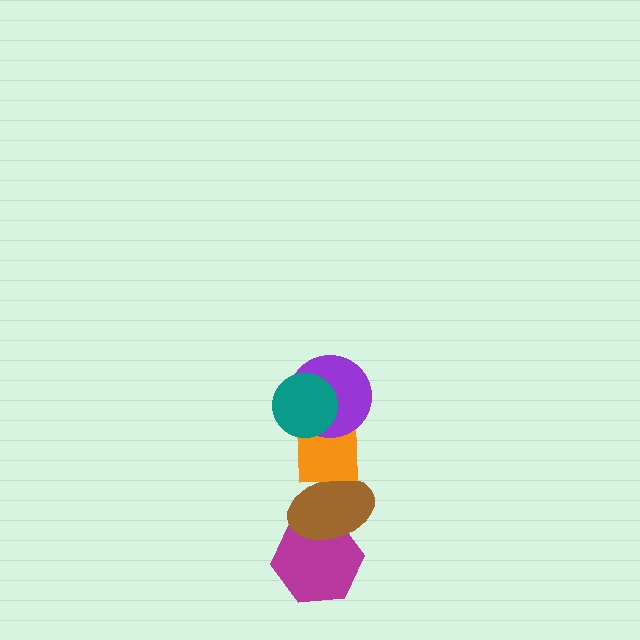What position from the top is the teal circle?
The teal circle is 1st from the top.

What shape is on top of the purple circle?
The teal circle is on top of the purple circle.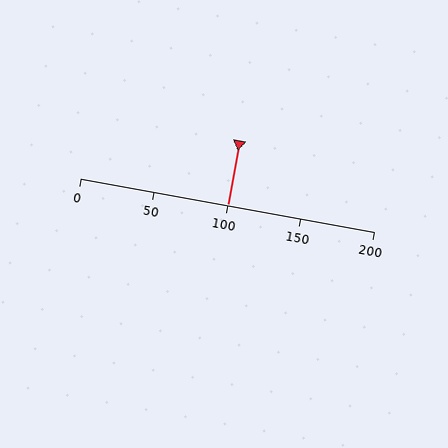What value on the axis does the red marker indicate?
The marker indicates approximately 100.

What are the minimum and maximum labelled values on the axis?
The axis runs from 0 to 200.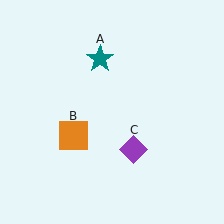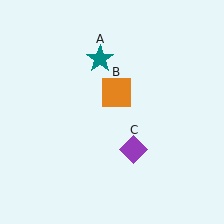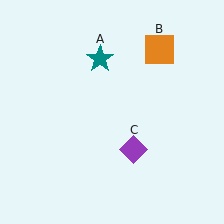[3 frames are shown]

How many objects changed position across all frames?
1 object changed position: orange square (object B).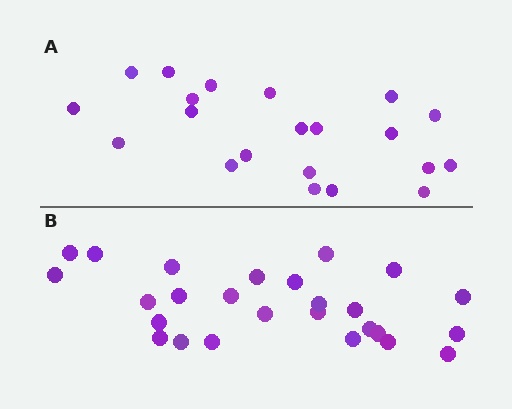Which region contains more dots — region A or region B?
Region B (the bottom region) has more dots.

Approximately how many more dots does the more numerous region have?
Region B has about 5 more dots than region A.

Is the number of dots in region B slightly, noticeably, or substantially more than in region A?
Region B has only slightly more — the two regions are fairly close. The ratio is roughly 1.2 to 1.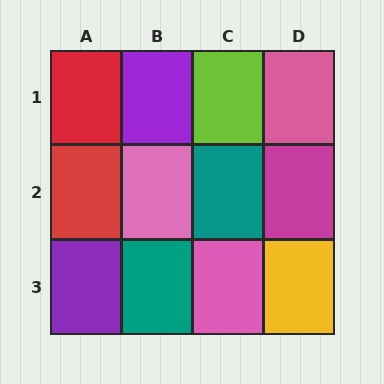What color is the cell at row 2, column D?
Magenta.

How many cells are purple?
2 cells are purple.